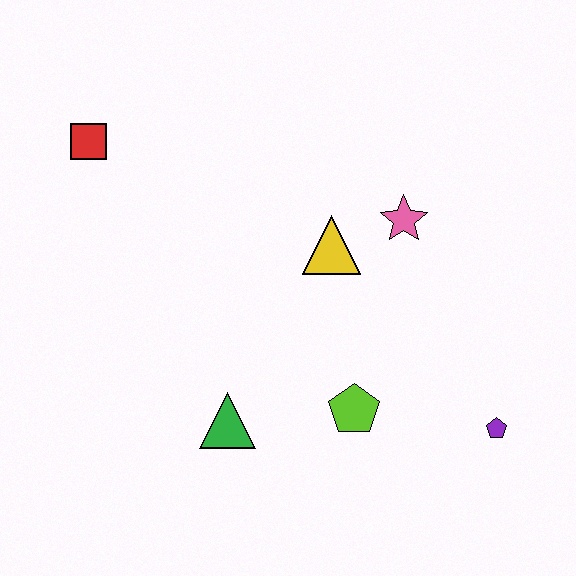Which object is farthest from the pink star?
The red square is farthest from the pink star.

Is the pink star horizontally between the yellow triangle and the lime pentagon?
No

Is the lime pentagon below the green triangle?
No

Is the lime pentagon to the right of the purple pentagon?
No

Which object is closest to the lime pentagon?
The green triangle is closest to the lime pentagon.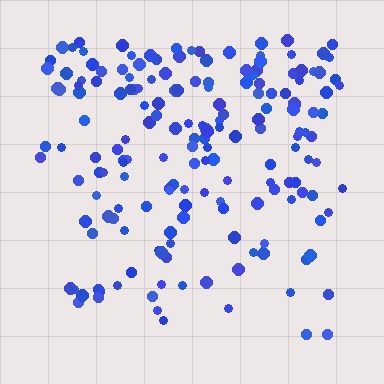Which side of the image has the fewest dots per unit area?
The bottom.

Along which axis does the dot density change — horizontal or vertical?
Vertical.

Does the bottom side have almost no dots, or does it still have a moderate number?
Still a moderate number, just noticeably fewer than the top.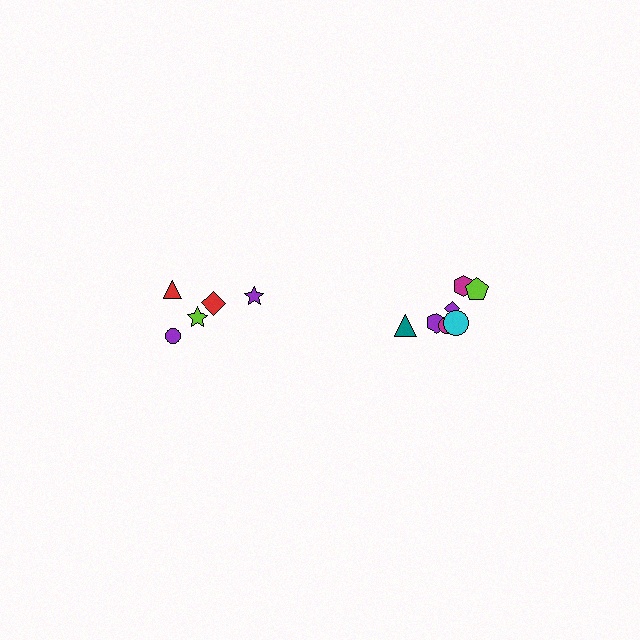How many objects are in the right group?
There are 7 objects.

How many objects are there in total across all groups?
There are 12 objects.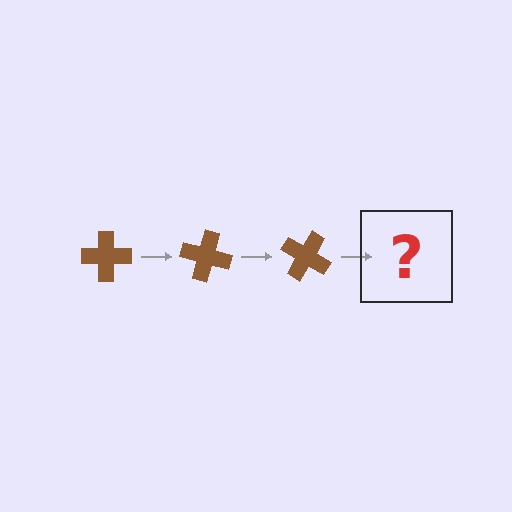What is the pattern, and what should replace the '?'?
The pattern is that the cross rotates 15 degrees each step. The '?' should be a brown cross rotated 45 degrees.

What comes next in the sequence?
The next element should be a brown cross rotated 45 degrees.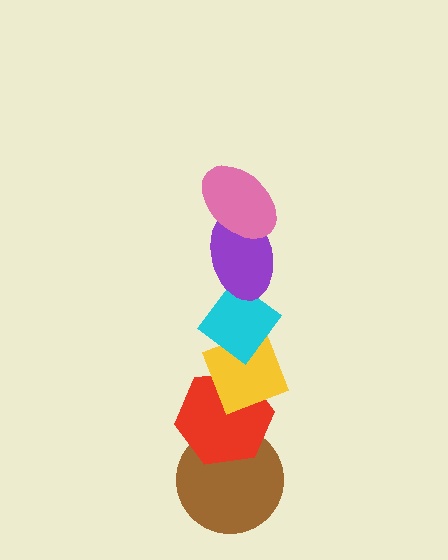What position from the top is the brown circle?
The brown circle is 6th from the top.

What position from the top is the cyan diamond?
The cyan diamond is 3rd from the top.